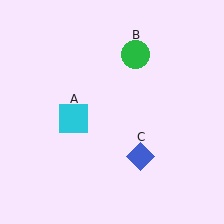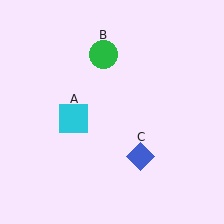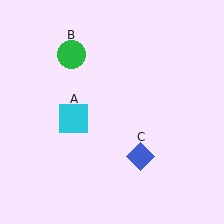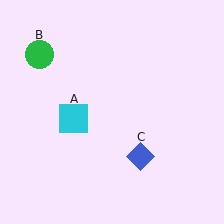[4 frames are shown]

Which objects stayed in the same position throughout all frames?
Cyan square (object A) and blue diamond (object C) remained stationary.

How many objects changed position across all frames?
1 object changed position: green circle (object B).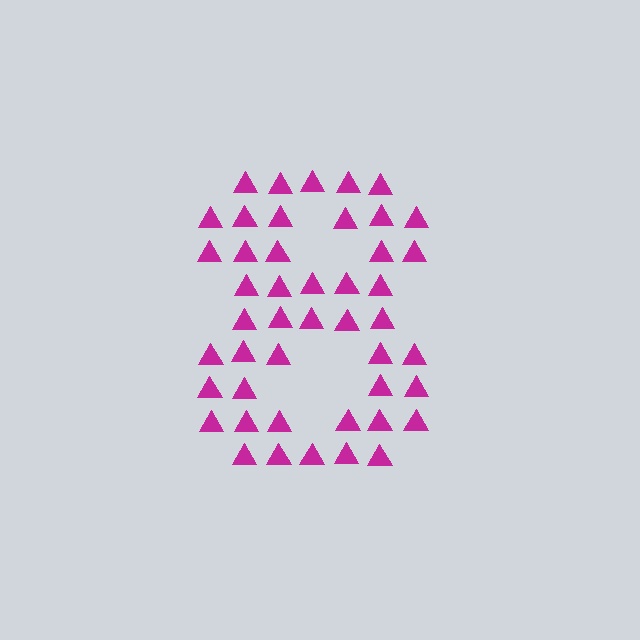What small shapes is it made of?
It is made of small triangles.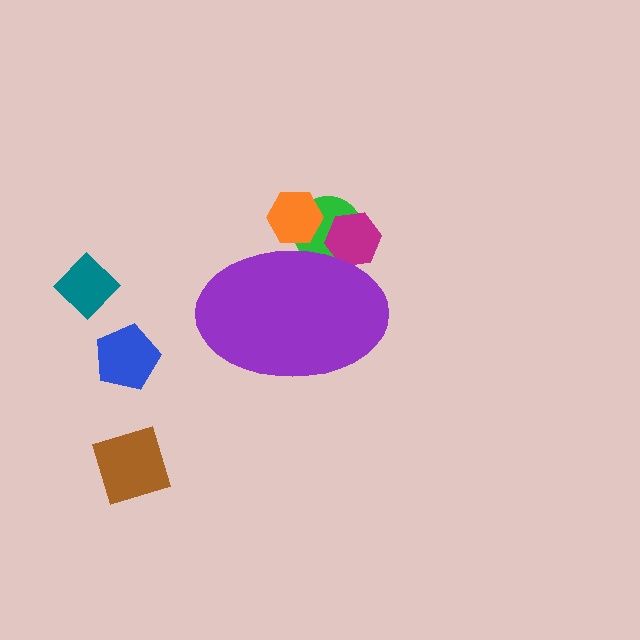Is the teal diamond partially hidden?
No, the teal diamond is fully visible.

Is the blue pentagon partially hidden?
No, the blue pentagon is fully visible.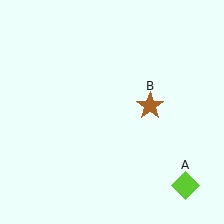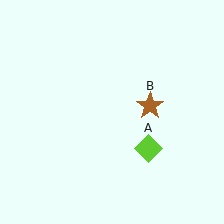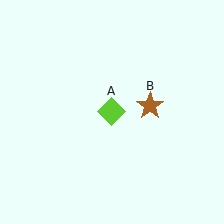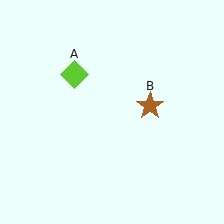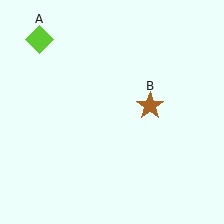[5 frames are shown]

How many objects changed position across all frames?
1 object changed position: lime diamond (object A).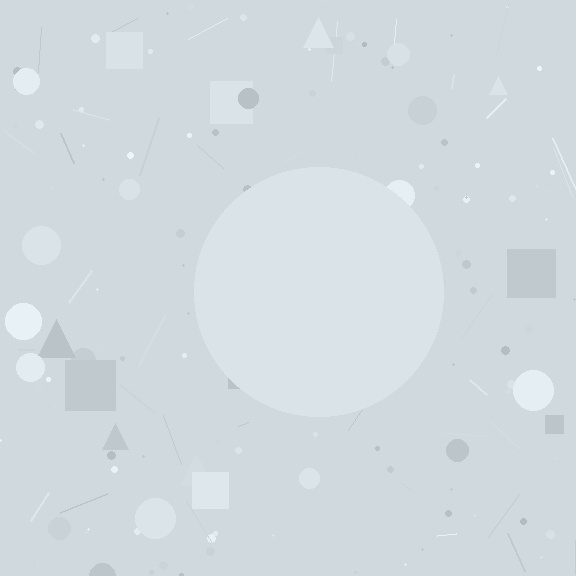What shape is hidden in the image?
A circle is hidden in the image.